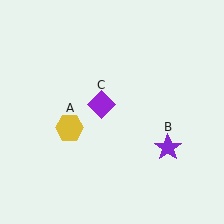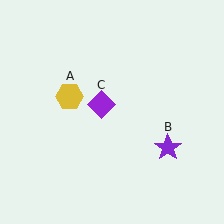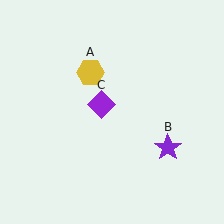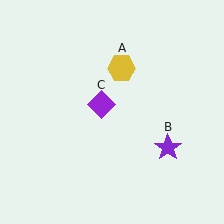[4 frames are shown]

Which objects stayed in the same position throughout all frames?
Purple star (object B) and purple diamond (object C) remained stationary.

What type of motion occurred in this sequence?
The yellow hexagon (object A) rotated clockwise around the center of the scene.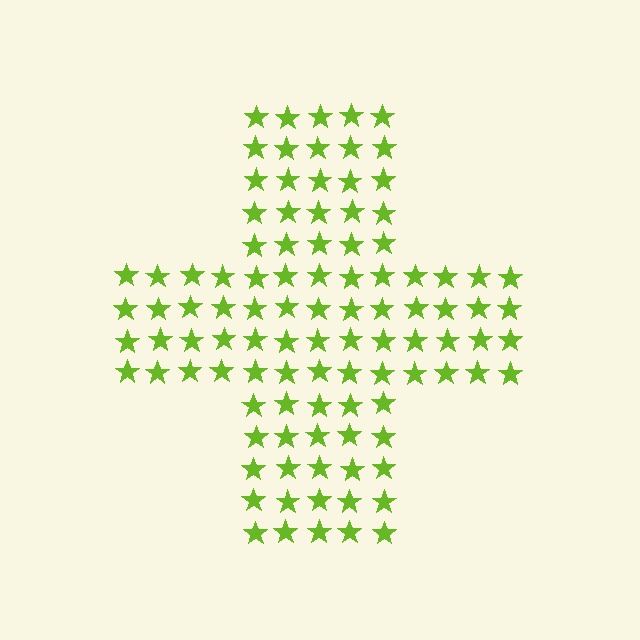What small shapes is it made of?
It is made of small stars.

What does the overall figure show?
The overall figure shows a cross.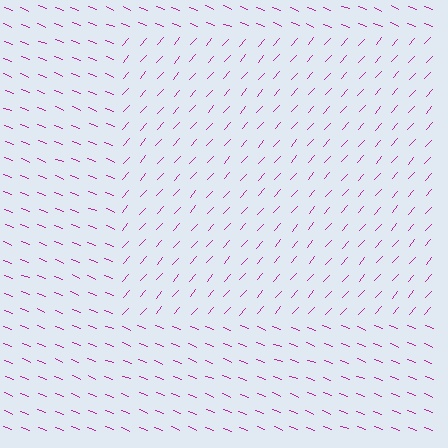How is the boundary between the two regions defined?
The boundary is defined purely by a change in line orientation (approximately 70 degrees difference). All lines are the same color and thickness.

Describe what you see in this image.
The image is filled with small magenta line segments. A rectangle region in the image has lines oriented differently from the surrounding lines, creating a visible texture boundary.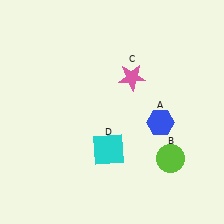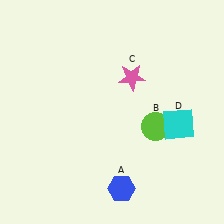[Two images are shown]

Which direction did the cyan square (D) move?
The cyan square (D) moved right.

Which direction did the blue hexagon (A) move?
The blue hexagon (A) moved down.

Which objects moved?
The objects that moved are: the blue hexagon (A), the lime circle (B), the cyan square (D).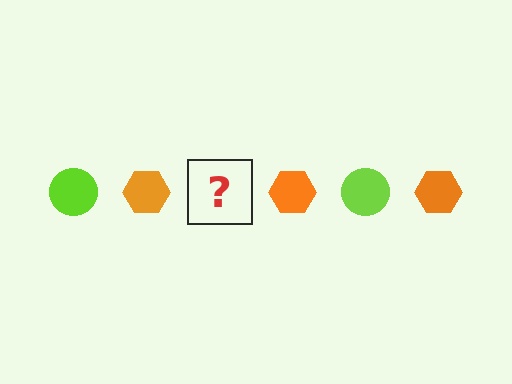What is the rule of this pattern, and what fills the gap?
The rule is that the pattern alternates between lime circle and orange hexagon. The gap should be filled with a lime circle.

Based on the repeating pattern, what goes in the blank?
The blank should be a lime circle.